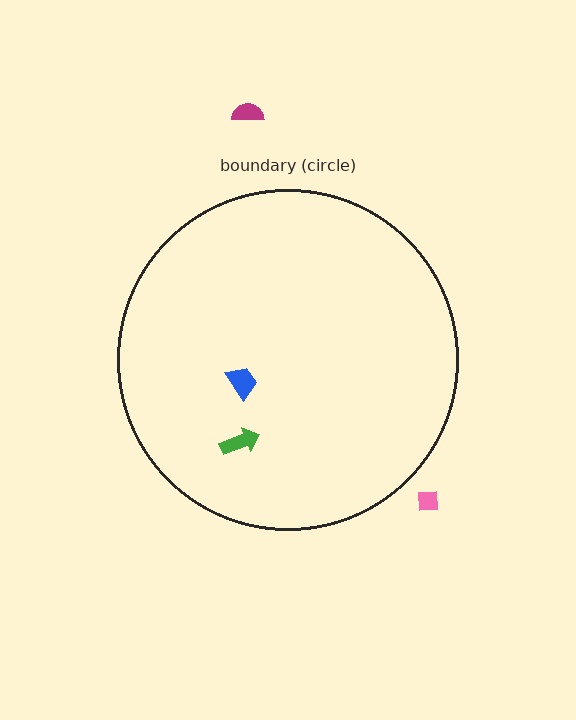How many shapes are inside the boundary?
2 inside, 2 outside.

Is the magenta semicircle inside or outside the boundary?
Outside.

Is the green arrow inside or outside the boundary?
Inside.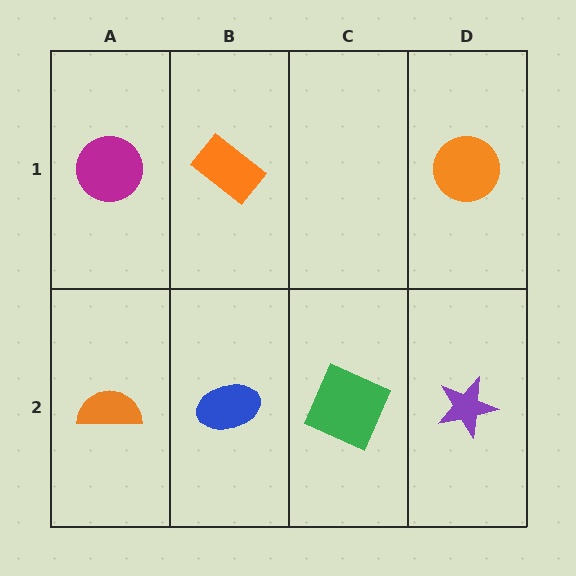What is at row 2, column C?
A green square.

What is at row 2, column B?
A blue ellipse.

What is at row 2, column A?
An orange semicircle.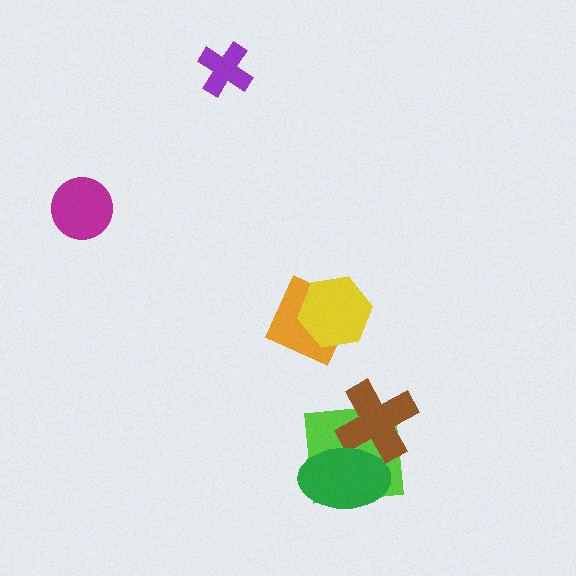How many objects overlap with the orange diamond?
1 object overlaps with the orange diamond.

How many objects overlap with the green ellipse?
2 objects overlap with the green ellipse.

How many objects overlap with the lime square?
2 objects overlap with the lime square.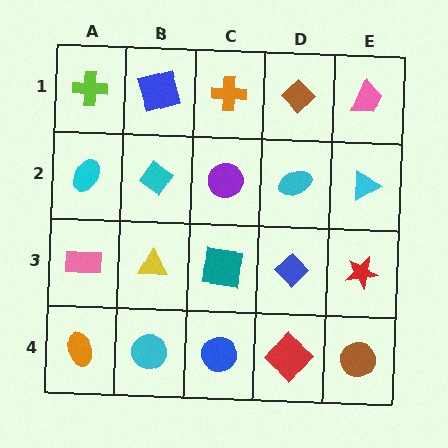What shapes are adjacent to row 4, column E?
A red star (row 3, column E), a red diamond (row 4, column D).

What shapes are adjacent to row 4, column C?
A teal square (row 3, column C), a cyan circle (row 4, column B), a red diamond (row 4, column D).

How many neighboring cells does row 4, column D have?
3.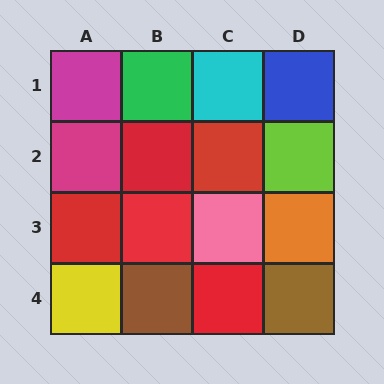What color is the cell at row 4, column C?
Red.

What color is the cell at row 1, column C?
Cyan.